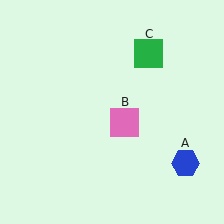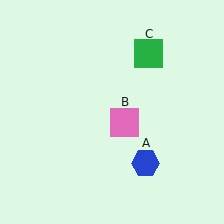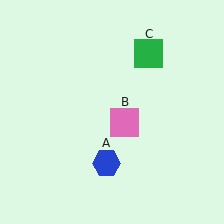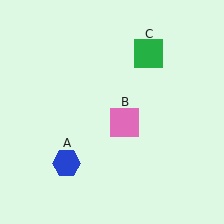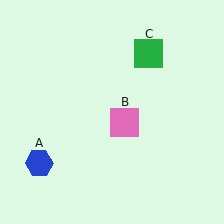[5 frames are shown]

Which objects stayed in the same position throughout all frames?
Pink square (object B) and green square (object C) remained stationary.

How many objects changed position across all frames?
1 object changed position: blue hexagon (object A).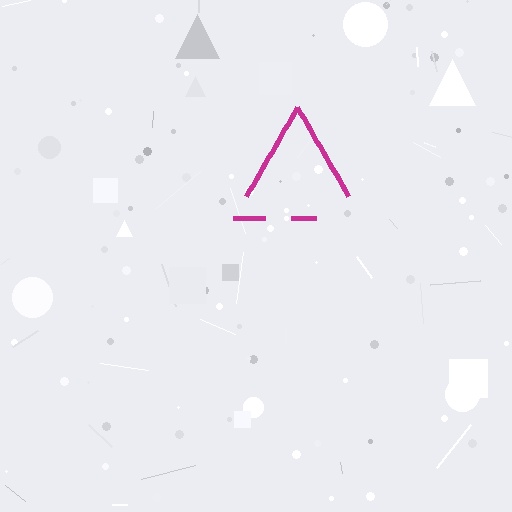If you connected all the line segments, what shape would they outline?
They would outline a triangle.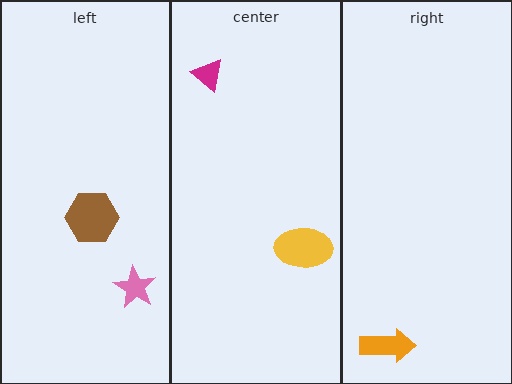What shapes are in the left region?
The brown hexagon, the pink star.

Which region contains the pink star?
The left region.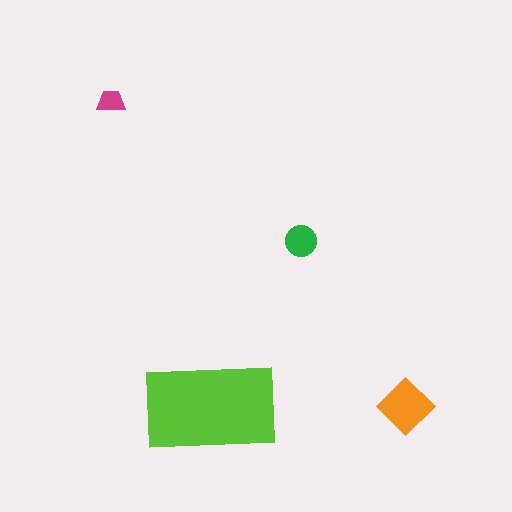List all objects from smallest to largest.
The magenta trapezoid, the green circle, the orange diamond, the lime rectangle.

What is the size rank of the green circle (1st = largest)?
3rd.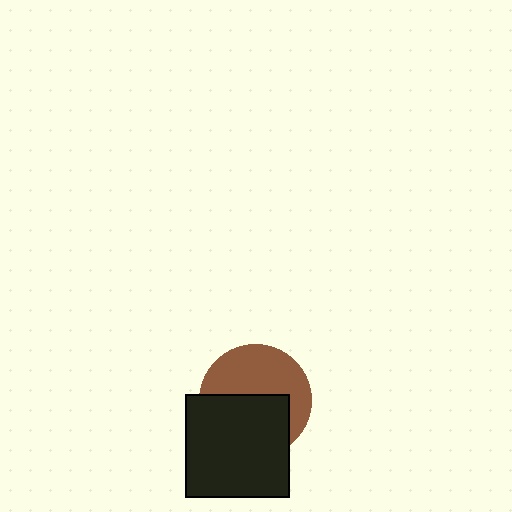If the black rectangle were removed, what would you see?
You would see the complete brown circle.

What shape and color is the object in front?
The object in front is a black rectangle.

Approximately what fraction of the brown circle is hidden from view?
Roughly 49% of the brown circle is hidden behind the black rectangle.